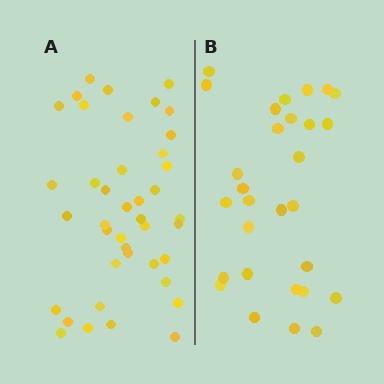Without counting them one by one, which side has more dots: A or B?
Region A (the left region) has more dots.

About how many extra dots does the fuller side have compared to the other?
Region A has roughly 12 or so more dots than region B.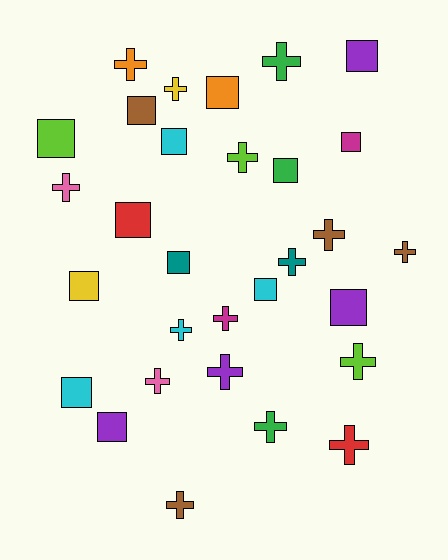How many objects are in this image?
There are 30 objects.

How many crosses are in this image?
There are 16 crosses.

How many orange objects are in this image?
There are 2 orange objects.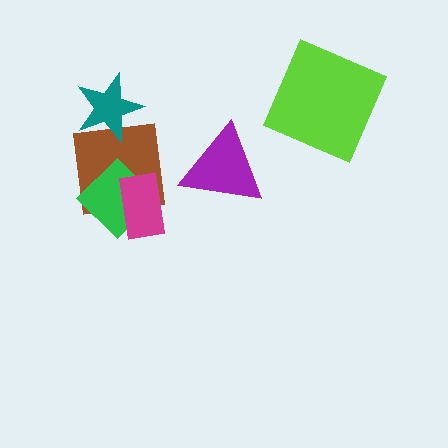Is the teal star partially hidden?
No, no other shape covers it.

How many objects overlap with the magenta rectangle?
2 objects overlap with the magenta rectangle.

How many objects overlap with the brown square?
3 objects overlap with the brown square.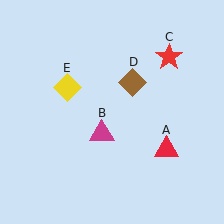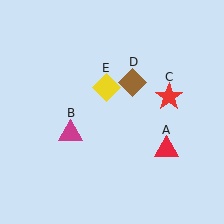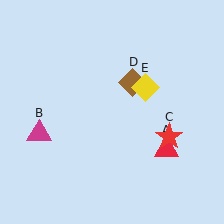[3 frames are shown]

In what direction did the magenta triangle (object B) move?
The magenta triangle (object B) moved left.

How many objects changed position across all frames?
3 objects changed position: magenta triangle (object B), red star (object C), yellow diamond (object E).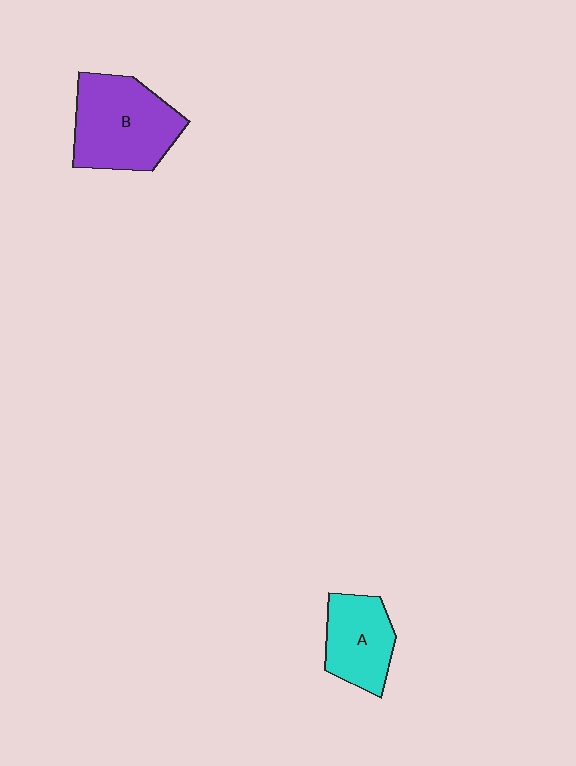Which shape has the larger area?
Shape B (purple).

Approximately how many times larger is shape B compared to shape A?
Approximately 1.5 times.